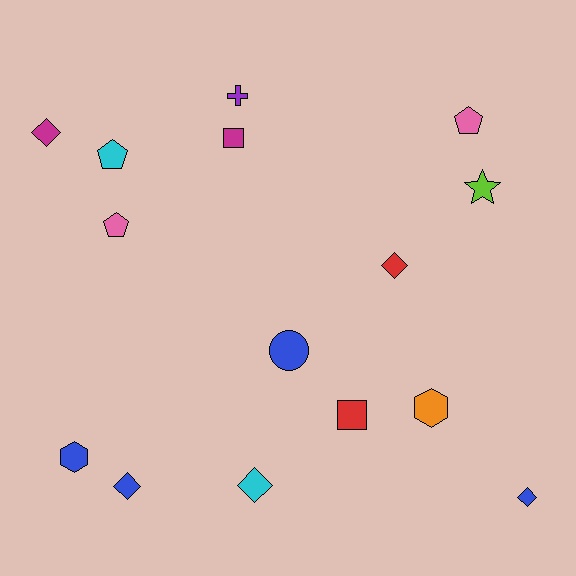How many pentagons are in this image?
There are 3 pentagons.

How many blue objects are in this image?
There are 4 blue objects.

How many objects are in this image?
There are 15 objects.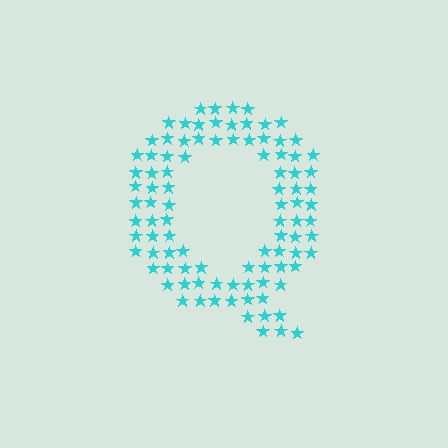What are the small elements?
The small elements are stars.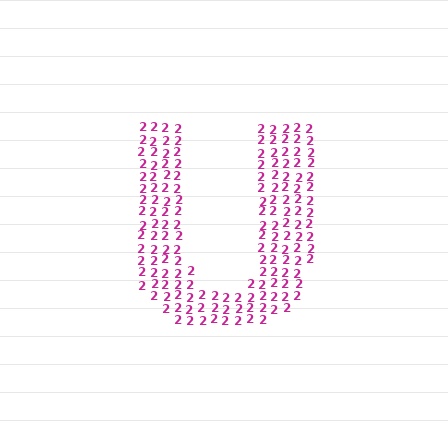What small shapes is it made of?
It is made of small digit 2's.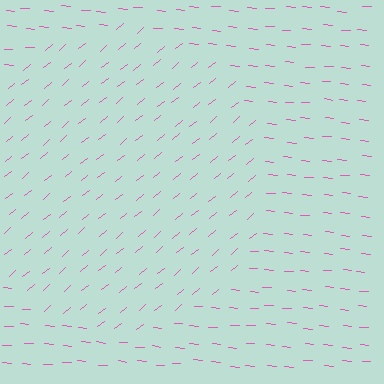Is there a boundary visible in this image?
Yes, there is a texture boundary formed by a change in line orientation.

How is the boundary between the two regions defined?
The boundary is defined purely by a change in line orientation (approximately 45 degrees difference). All lines are the same color and thickness.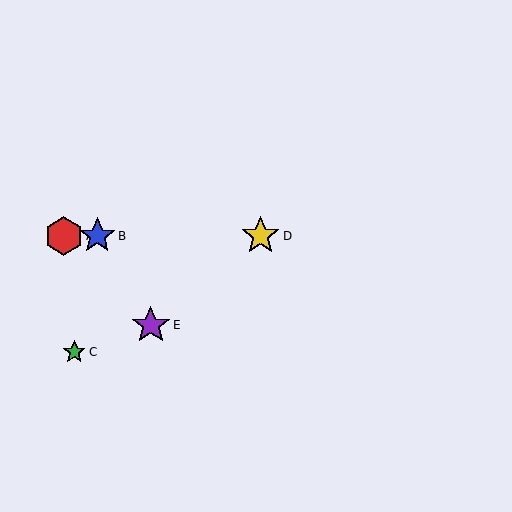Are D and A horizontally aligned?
Yes, both are at y≈236.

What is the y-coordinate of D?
Object D is at y≈236.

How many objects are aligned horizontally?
3 objects (A, B, D) are aligned horizontally.